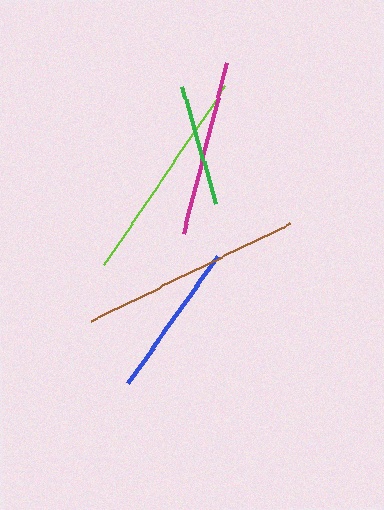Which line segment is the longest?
The brown line is the longest at approximately 221 pixels.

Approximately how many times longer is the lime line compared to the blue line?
The lime line is approximately 1.4 times the length of the blue line.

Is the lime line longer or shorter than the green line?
The lime line is longer than the green line.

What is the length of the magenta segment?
The magenta segment is approximately 177 pixels long.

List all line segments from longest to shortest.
From longest to shortest: brown, lime, magenta, blue, green.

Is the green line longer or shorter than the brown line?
The brown line is longer than the green line.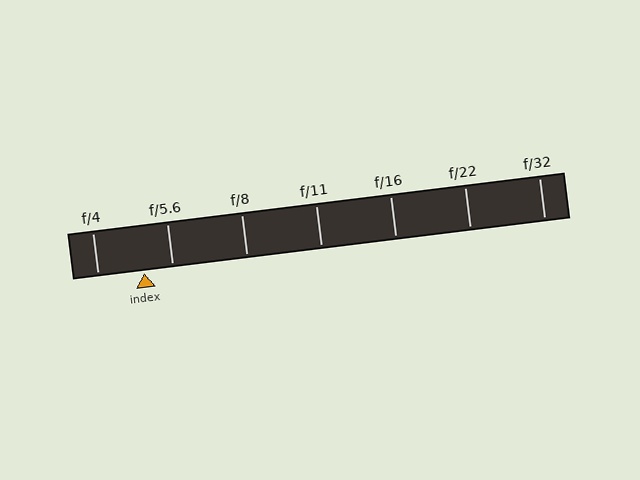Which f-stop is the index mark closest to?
The index mark is closest to f/5.6.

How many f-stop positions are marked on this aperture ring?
There are 7 f-stop positions marked.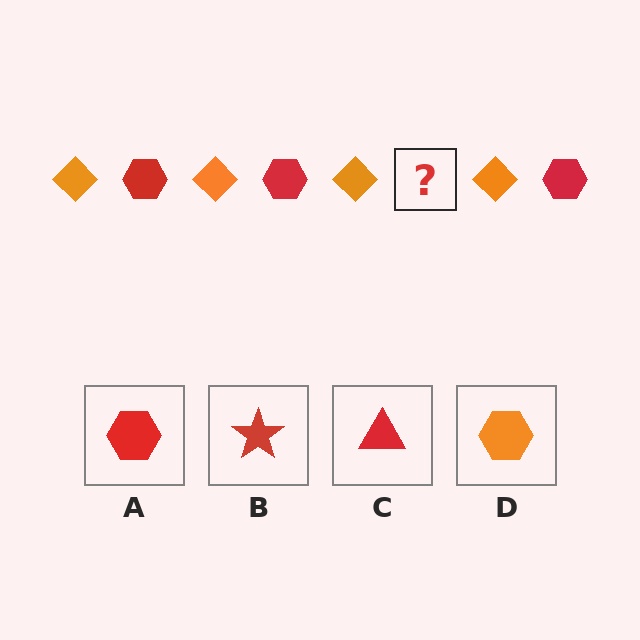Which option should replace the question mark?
Option A.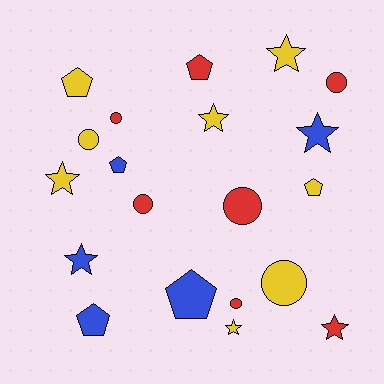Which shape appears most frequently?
Star, with 7 objects.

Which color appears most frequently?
Yellow, with 8 objects.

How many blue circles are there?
There are no blue circles.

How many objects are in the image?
There are 20 objects.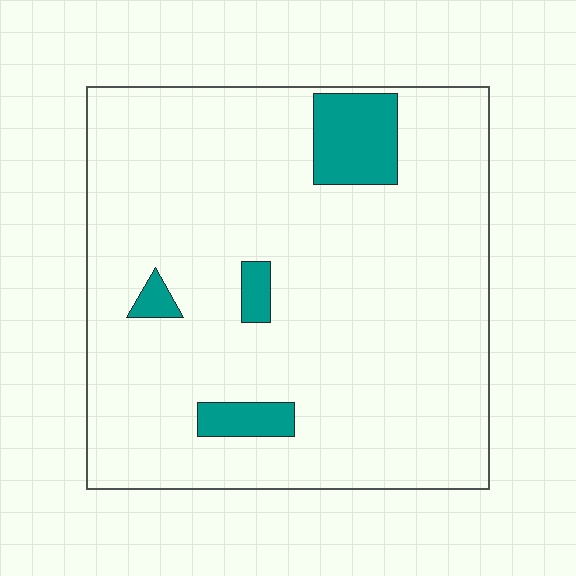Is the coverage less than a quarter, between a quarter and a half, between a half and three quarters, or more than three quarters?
Less than a quarter.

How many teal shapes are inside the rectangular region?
4.